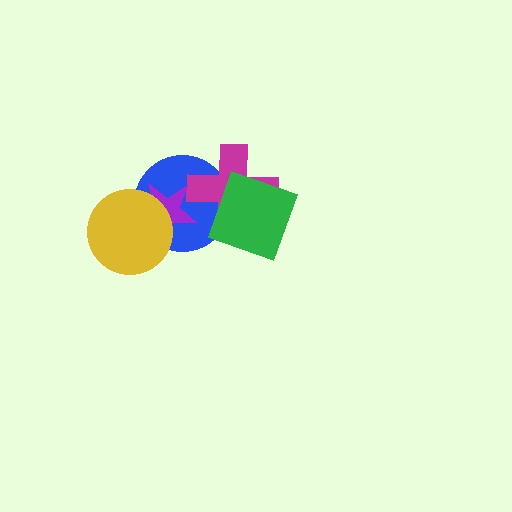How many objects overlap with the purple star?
3 objects overlap with the purple star.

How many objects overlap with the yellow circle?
2 objects overlap with the yellow circle.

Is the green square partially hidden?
No, no other shape covers it.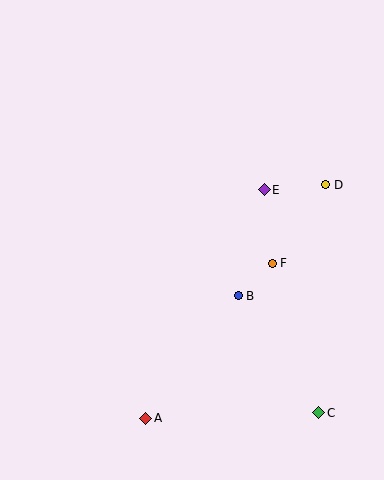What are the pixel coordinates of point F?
Point F is at (272, 263).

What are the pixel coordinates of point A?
Point A is at (146, 418).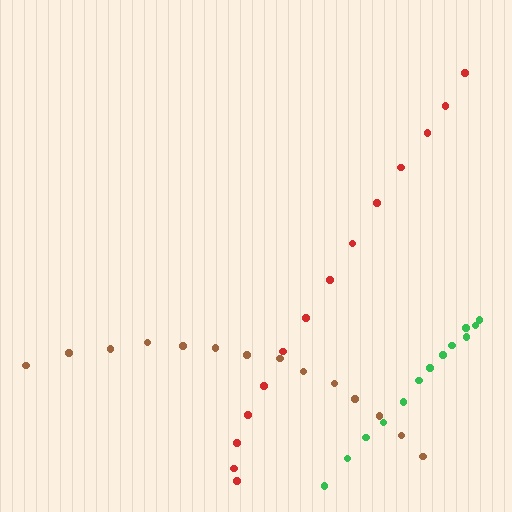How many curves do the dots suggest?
There are 3 distinct paths.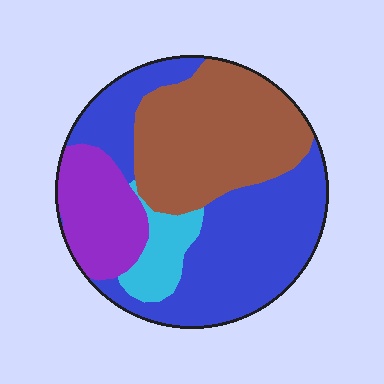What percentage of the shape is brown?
Brown covers roughly 35% of the shape.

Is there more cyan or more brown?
Brown.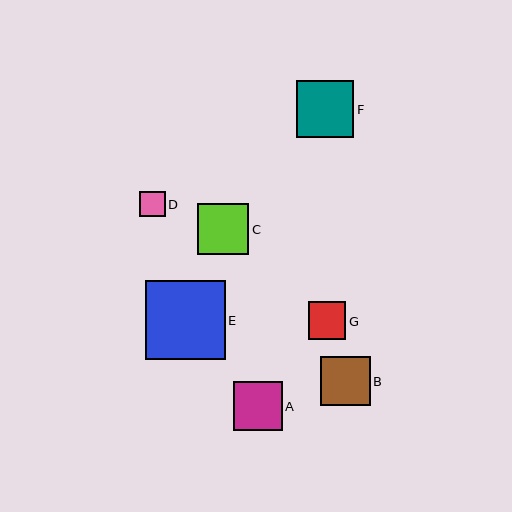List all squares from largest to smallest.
From largest to smallest: E, F, C, B, A, G, D.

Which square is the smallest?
Square D is the smallest with a size of approximately 25 pixels.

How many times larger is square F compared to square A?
Square F is approximately 1.2 times the size of square A.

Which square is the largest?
Square E is the largest with a size of approximately 79 pixels.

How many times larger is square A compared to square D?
Square A is approximately 1.9 times the size of square D.